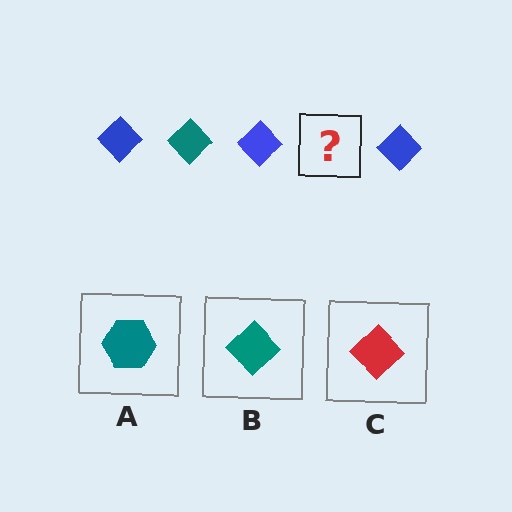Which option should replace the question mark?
Option B.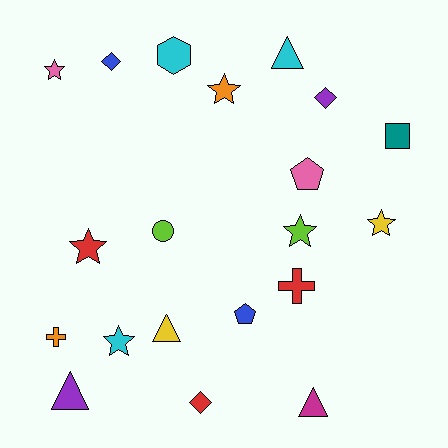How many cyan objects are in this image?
There are 3 cyan objects.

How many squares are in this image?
There is 1 square.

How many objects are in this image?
There are 20 objects.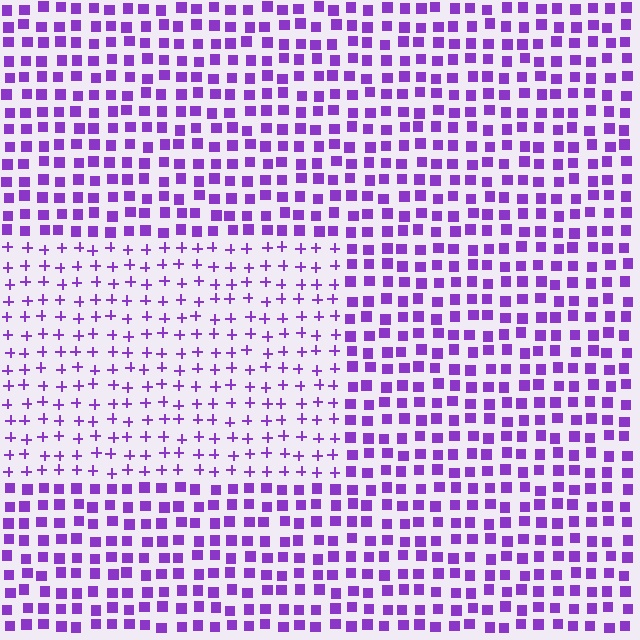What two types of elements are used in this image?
The image uses plus signs inside the rectangle region and squares outside it.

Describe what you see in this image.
The image is filled with small purple elements arranged in a uniform grid. A rectangle-shaped region contains plus signs, while the surrounding area contains squares. The boundary is defined purely by the change in element shape.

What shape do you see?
I see a rectangle.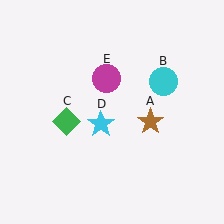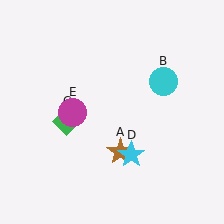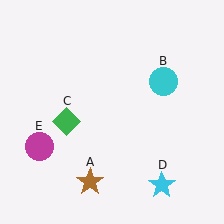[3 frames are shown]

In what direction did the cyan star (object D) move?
The cyan star (object D) moved down and to the right.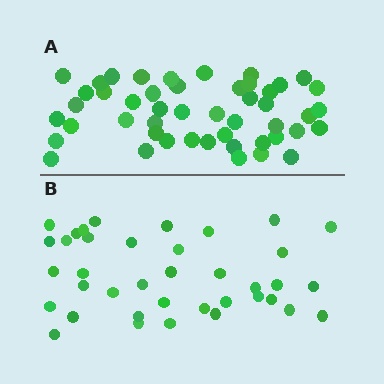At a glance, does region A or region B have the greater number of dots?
Region A (the top region) has more dots.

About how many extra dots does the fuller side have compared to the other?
Region A has roughly 10 or so more dots than region B.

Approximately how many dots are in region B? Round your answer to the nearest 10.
About 40 dots. (The exact count is 38, which rounds to 40.)